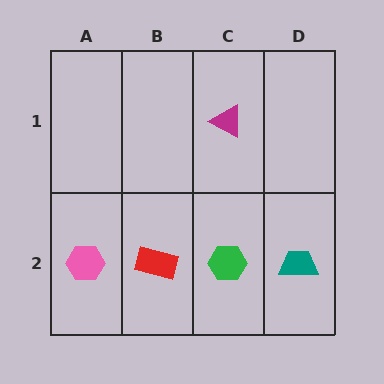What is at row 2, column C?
A green hexagon.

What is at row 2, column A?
A pink hexagon.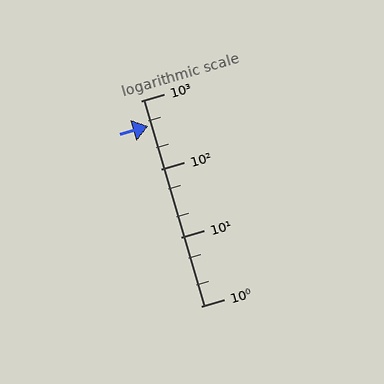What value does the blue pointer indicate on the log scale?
The pointer indicates approximately 420.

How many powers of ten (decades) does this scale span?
The scale spans 3 decades, from 1 to 1000.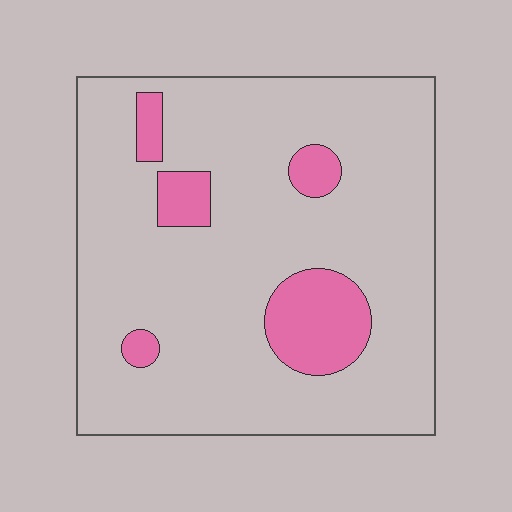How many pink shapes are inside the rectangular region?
5.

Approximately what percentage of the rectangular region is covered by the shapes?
Approximately 15%.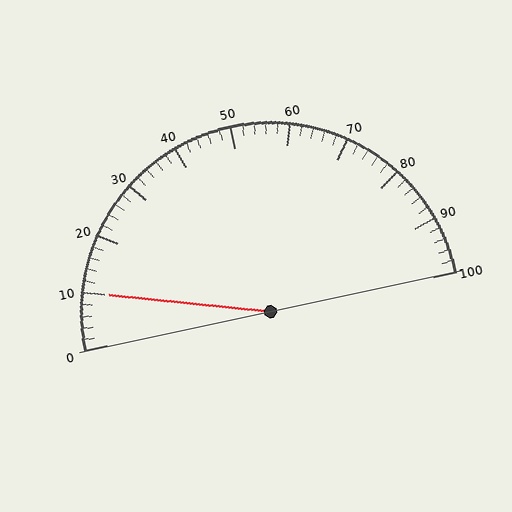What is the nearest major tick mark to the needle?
The nearest major tick mark is 10.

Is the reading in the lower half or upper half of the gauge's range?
The reading is in the lower half of the range (0 to 100).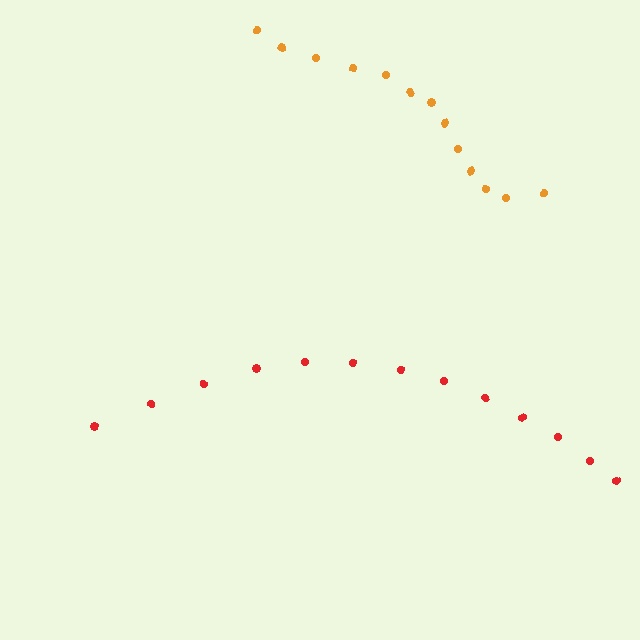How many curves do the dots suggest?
There are 2 distinct paths.